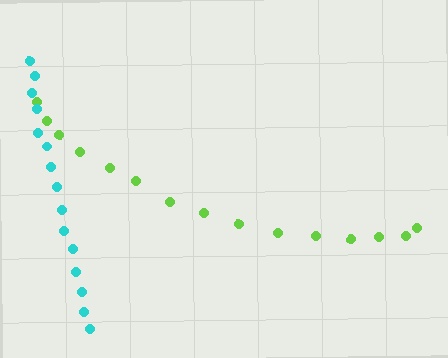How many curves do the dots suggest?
There are 2 distinct paths.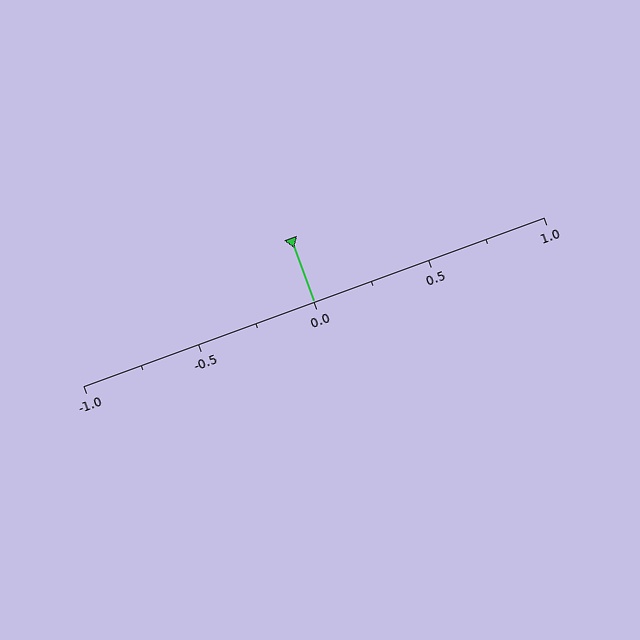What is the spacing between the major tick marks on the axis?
The major ticks are spaced 0.5 apart.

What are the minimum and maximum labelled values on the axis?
The axis runs from -1.0 to 1.0.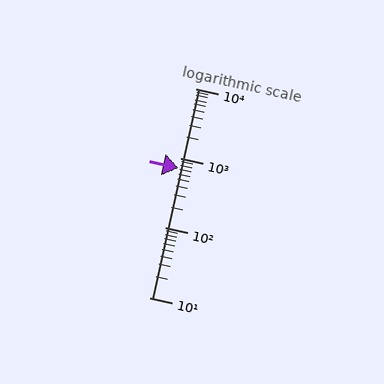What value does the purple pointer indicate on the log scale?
The pointer indicates approximately 720.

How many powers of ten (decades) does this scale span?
The scale spans 3 decades, from 10 to 10000.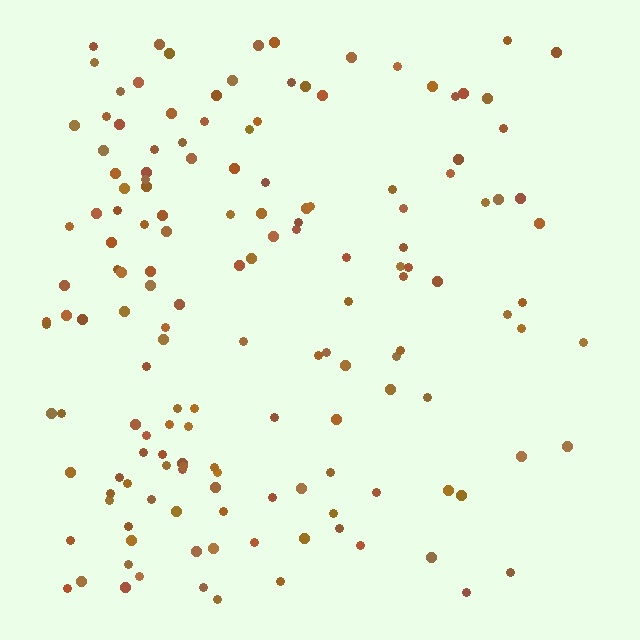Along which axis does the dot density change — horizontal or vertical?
Horizontal.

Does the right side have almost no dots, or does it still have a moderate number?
Still a moderate number, just noticeably fewer than the left.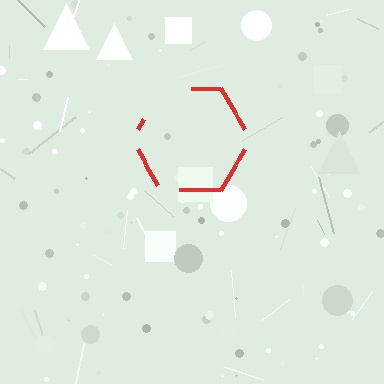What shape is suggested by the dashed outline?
The dashed outline suggests a hexagon.